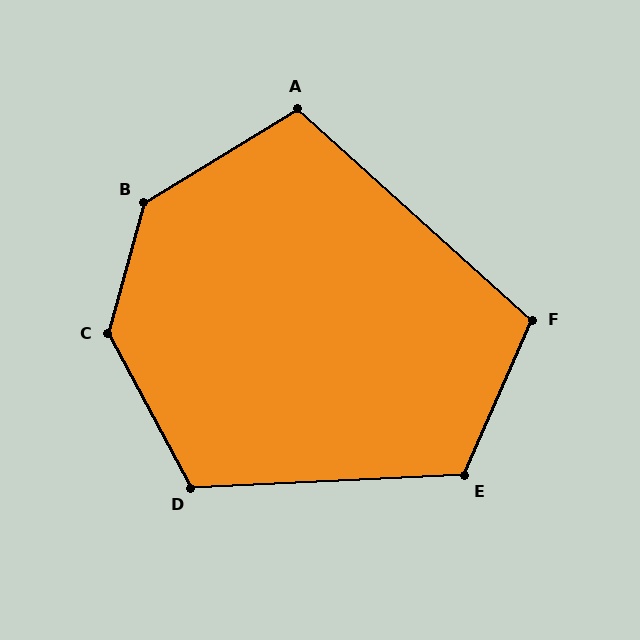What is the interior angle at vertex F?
Approximately 108 degrees (obtuse).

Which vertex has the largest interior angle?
C, at approximately 137 degrees.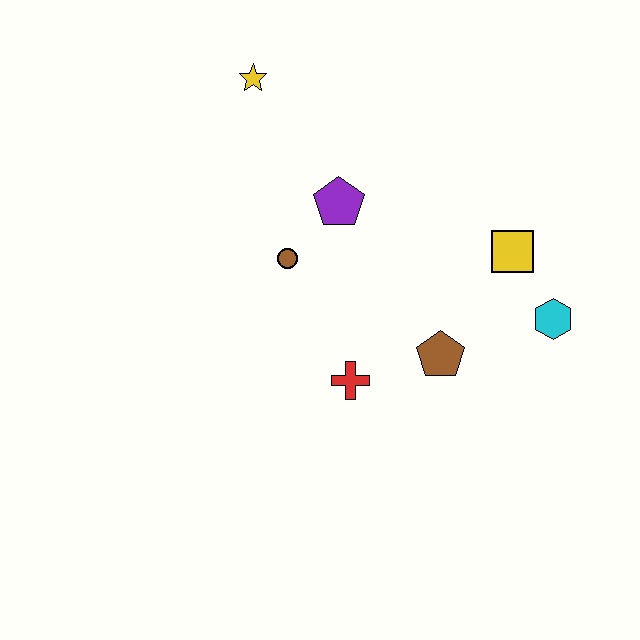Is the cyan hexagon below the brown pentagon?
No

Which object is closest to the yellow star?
The purple pentagon is closest to the yellow star.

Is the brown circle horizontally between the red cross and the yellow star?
Yes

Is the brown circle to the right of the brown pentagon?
No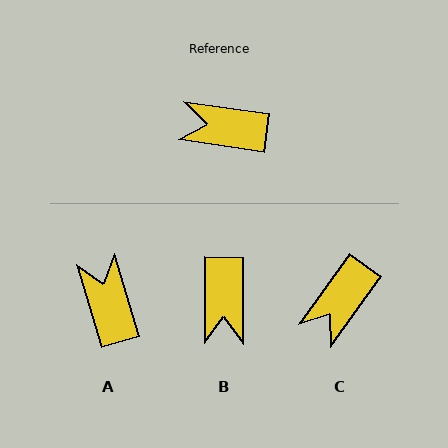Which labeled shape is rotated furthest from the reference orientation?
B, about 98 degrees away.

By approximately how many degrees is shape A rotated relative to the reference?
Approximately 65 degrees clockwise.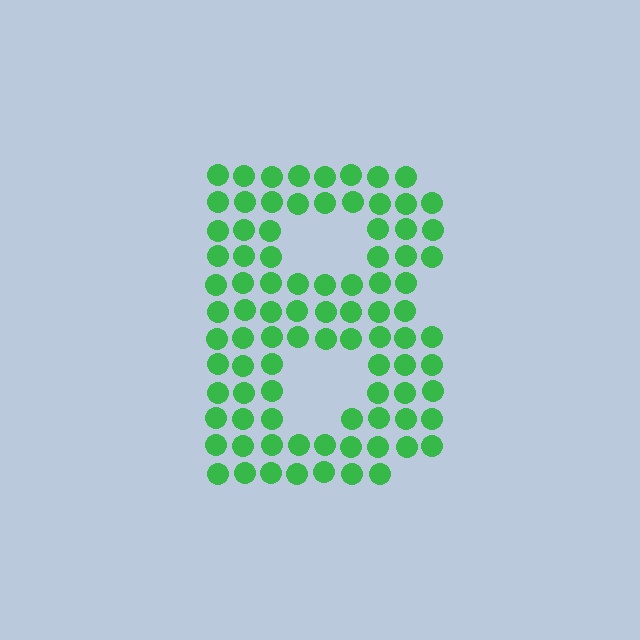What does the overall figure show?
The overall figure shows the letter B.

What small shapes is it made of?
It is made of small circles.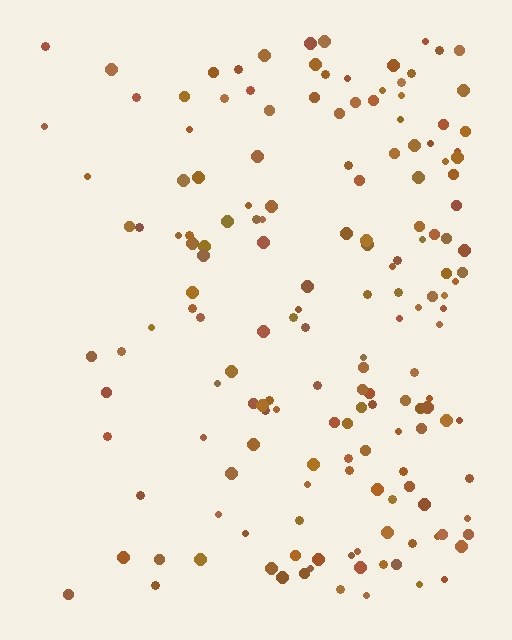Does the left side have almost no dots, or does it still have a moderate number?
Still a moderate number, just noticeably fewer than the right.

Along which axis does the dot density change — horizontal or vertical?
Horizontal.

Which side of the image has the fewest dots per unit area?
The left.